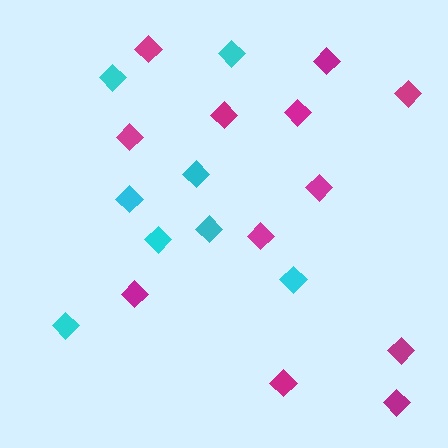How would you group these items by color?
There are 2 groups: one group of cyan diamonds (8) and one group of magenta diamonds (12).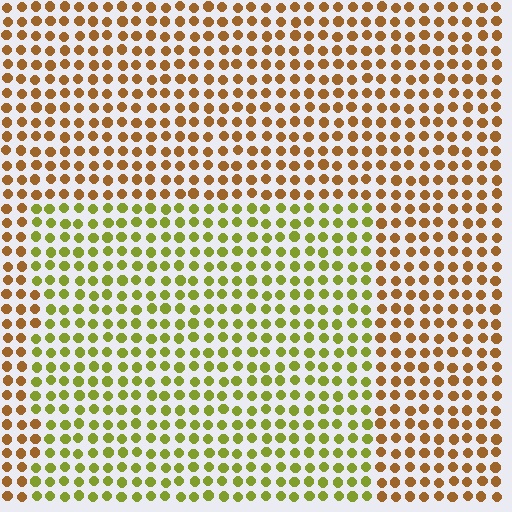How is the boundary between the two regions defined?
The boundary is defined purely by a slight shift in hue (about 45 degrees). Spacing, size, and orientation are identical on both sides.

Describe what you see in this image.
The image is filled with small brown elements in a uniform arrangement. A rectangle-shaped region is visible where the elements are tinted to a slightly different hue, forming a subtle color boundary.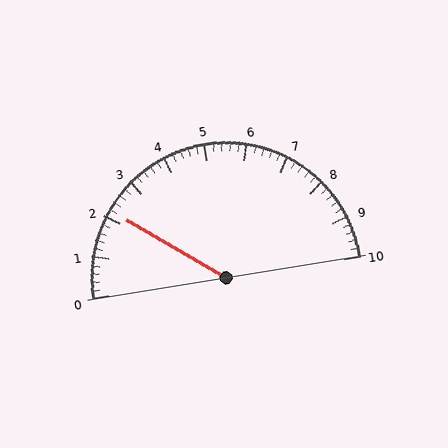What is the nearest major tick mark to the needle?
The nearest major tick mark is 2.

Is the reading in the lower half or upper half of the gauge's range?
The reading is in the lower half of the range (0 to 10).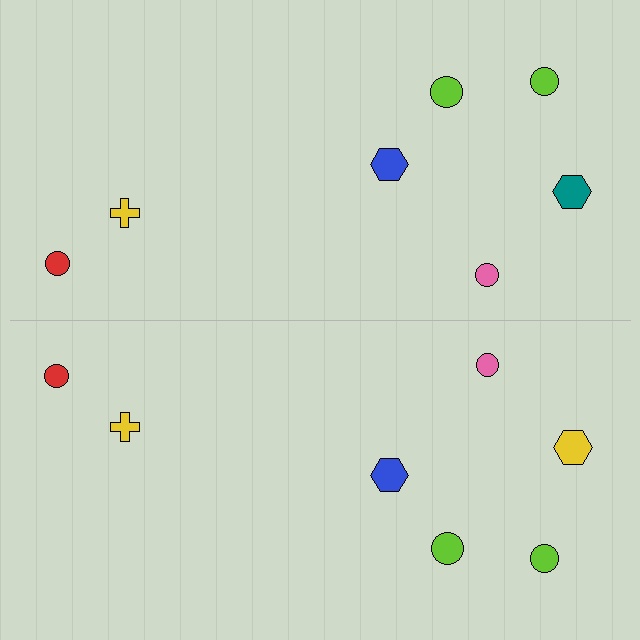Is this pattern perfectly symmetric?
No, the pattern is not perfectly symmetric. The yellow hexagon on the bottom side breaks the symmetry — its mirror counterpart is teal.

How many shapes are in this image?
There are 14 shapes in this image.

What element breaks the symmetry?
The yellow hexagon on the bottom side breaks the symmetry — its mirror counterpart is teal.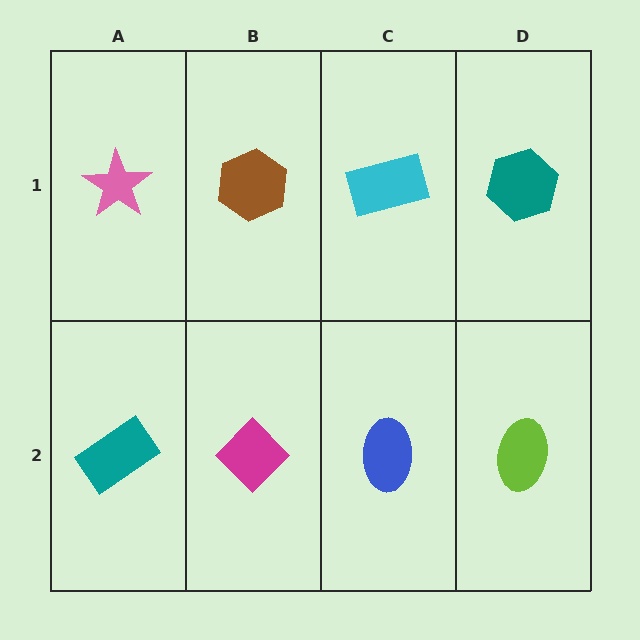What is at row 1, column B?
A brown hexagon.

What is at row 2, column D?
A lime ellipse.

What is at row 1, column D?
A teal hexagon.